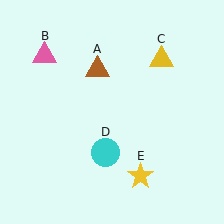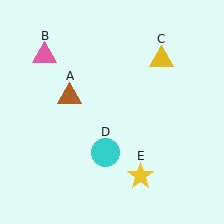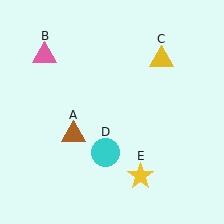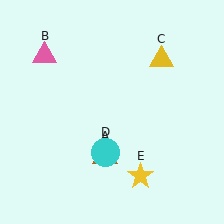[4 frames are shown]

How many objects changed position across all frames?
1 object changed position: brown triangle (object A).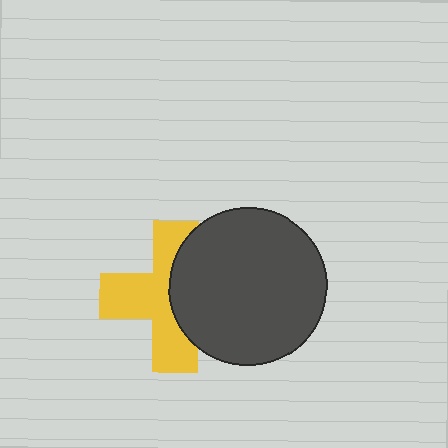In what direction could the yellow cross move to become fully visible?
The yellow cross could move left. That would shift it out from behind the dark gray circle entirely.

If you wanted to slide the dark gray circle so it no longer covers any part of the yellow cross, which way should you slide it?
Slide it right — that is the most direct way to separate the two shapes.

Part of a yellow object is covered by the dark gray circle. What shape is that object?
It is a cross.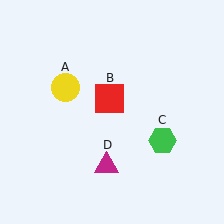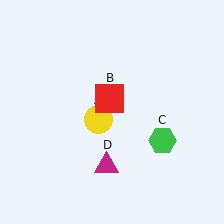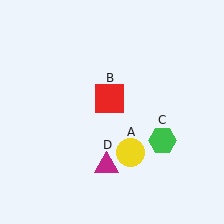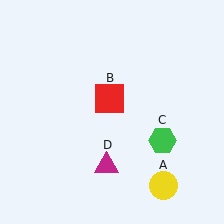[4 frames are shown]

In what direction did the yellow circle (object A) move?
The yellow circle (object A) moved down and to the right.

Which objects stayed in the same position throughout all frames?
Red square (object B) and green hexagon (object C) and magenta triangle (object D) remained stationary.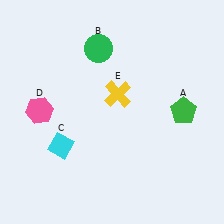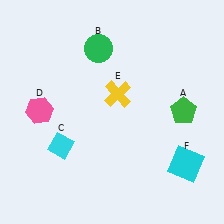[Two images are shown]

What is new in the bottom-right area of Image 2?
A cyan square (F) was added in the bottom-right area of Image 2.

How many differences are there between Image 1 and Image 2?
There is 1 difference between the two images.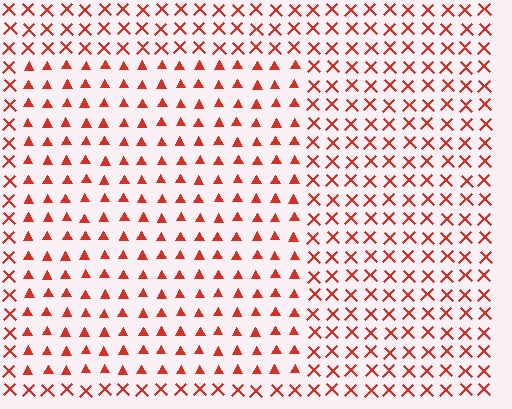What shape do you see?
I see a rectangle.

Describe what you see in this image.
The image is filled with small red elements arranged in a uniform grid. A rectangle-shaped region contains triangles, while the surrounding area contains X marks. The boundary is defined purely by the change in element shape.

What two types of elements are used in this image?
The image uses triangles inside the rectangle region and X marks outside it.